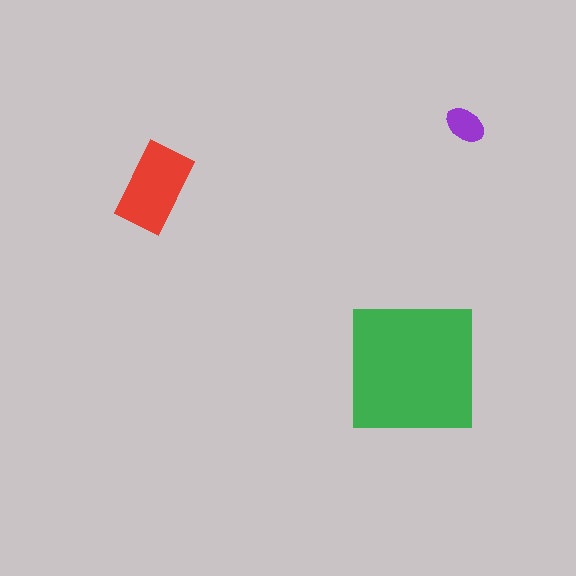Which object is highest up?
The purple ellipse is topmost.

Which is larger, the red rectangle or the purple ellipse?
The red rectangle.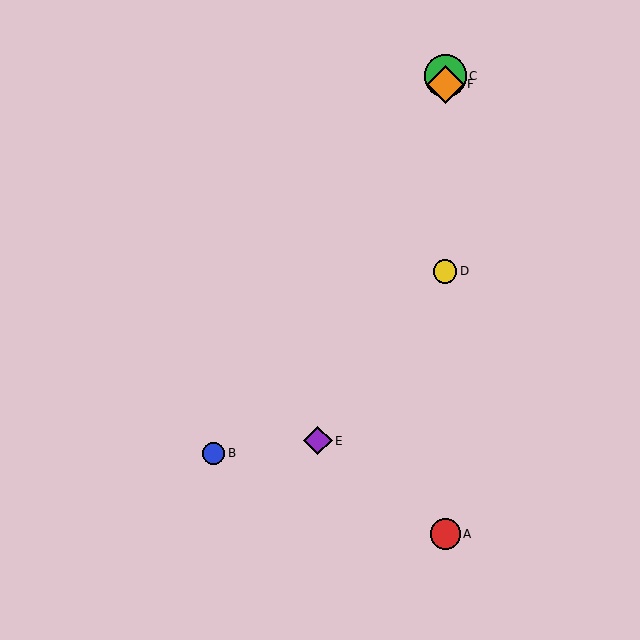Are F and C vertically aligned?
Yes, both are at x≈445.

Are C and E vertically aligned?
No, C is at x≈445 and E is at x≈318.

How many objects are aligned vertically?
4 objects (A, C, D, F) are aligned vertically.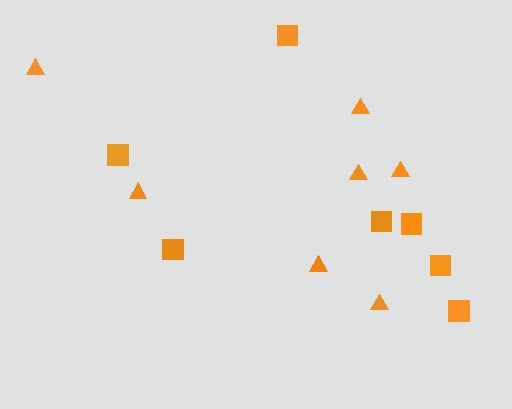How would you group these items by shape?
There are 2 groups: one group of triangles (7) and one group of squares (7).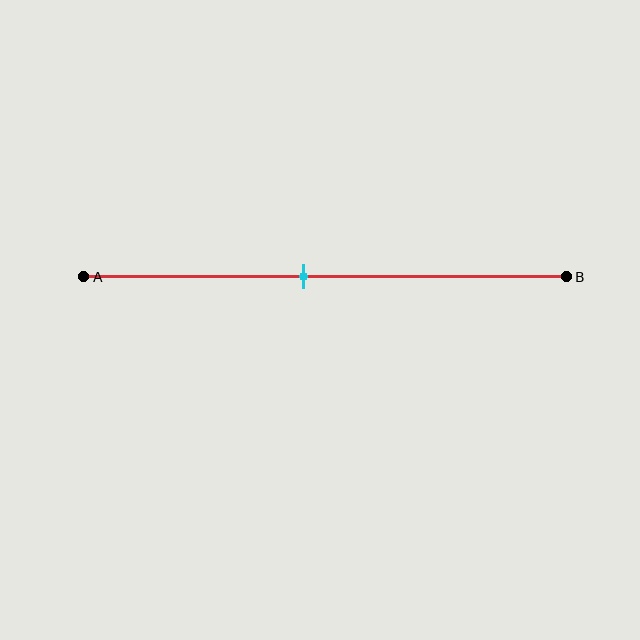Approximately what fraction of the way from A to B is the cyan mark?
The cyan mark is approximately 45% of the way from A to B.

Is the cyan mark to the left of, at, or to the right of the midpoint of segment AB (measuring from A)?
The cyan mark is to the left of the midpoint of segment AB.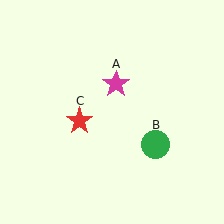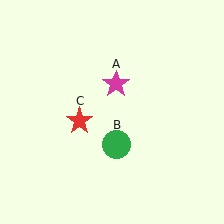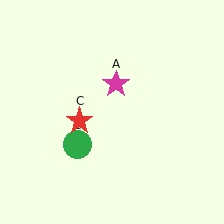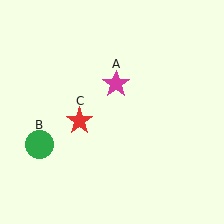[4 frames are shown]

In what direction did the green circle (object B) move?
The green circle (object B) moved left.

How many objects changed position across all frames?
1 object changed position: green circle (object B).